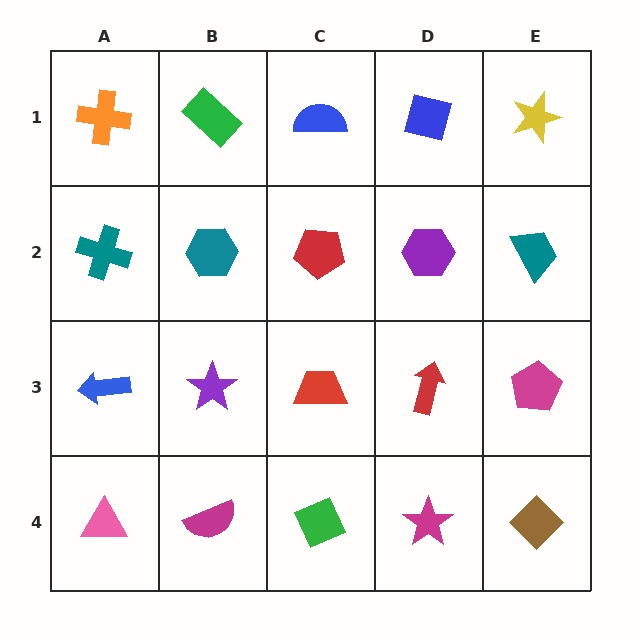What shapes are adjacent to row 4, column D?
A red arrow (row 3, column D), a green diamond (row 4, column C), a brown diamond (row 4, column E).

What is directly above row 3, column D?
A purple hexagon.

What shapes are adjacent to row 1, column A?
A teal cross (row 2, column A), a green rectangle (row 1, column B).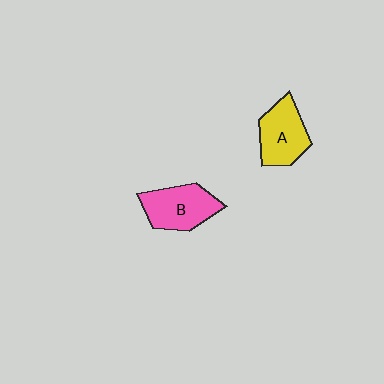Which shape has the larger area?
Shape B (pink).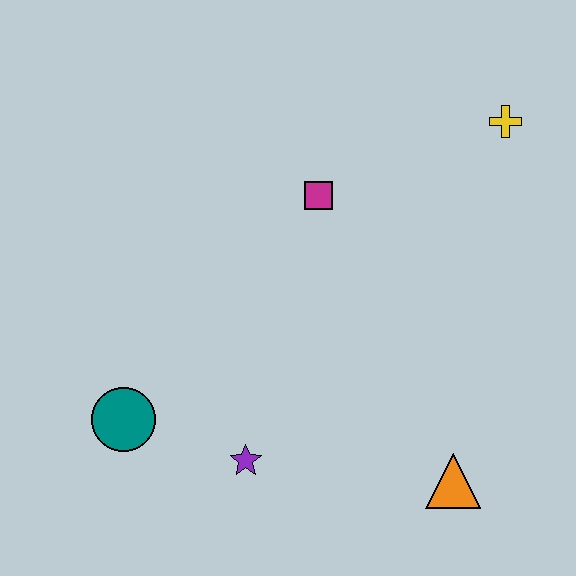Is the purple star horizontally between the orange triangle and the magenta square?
No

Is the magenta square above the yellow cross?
No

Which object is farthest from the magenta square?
The orange triangle is farthest from the magenta square.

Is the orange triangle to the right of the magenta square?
Yes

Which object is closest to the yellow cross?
The magenta square is closest to the yellow cross.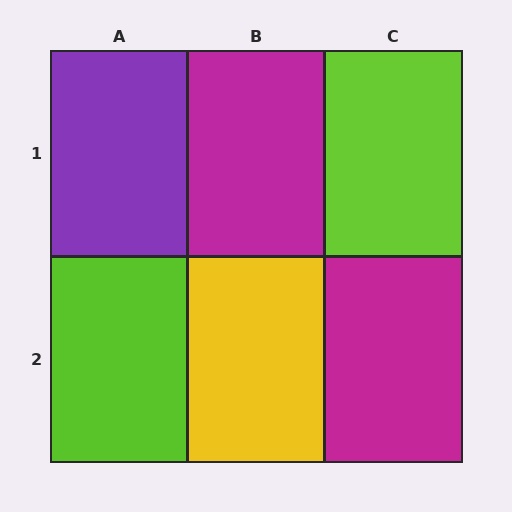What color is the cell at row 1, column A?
Purple.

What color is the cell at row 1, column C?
Lime.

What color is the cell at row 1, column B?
Magenta.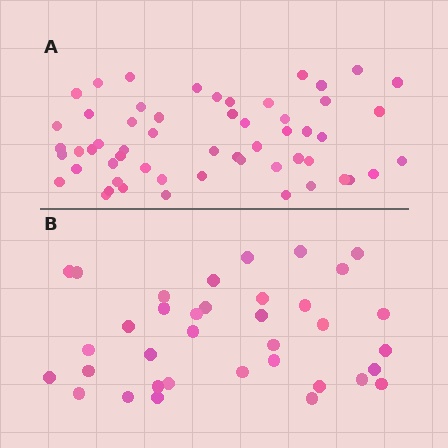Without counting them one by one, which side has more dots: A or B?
Region A (the top region) has more dots.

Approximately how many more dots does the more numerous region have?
Region A has approximately 20 more dots than region B.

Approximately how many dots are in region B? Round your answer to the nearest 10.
About 40 dots. (The exact count is 36, which rounds to 40.)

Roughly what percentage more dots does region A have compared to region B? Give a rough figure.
About 55% more.